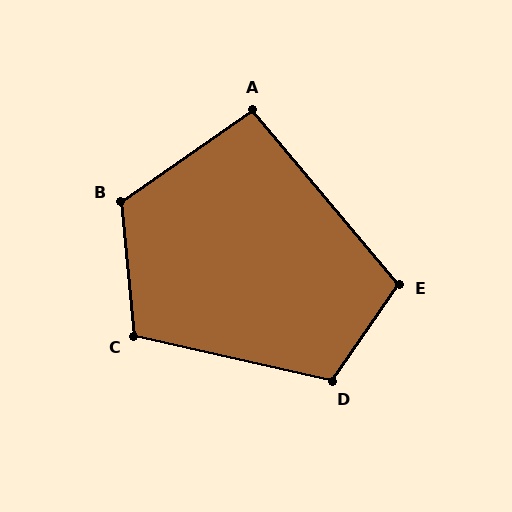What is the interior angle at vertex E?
Approximately 105 degrees (obtuse).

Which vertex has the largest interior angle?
B, at approximately 119 degrees.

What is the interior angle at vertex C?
Approximately 108 degrees (obtuse).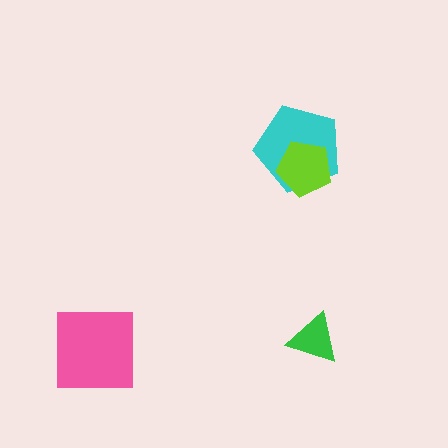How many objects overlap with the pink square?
0 objects overlap with the pink square.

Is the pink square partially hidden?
No, no other shape covers it.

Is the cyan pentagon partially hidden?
Yes, it is partially covered by another shape.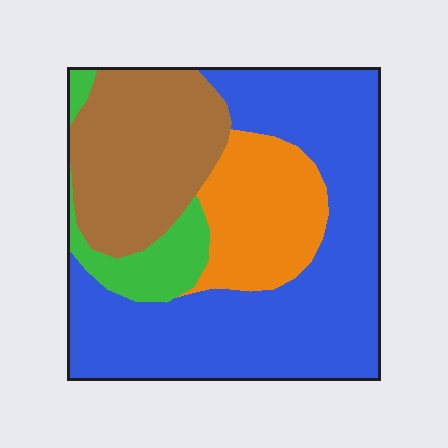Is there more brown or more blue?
Blue.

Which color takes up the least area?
Green, at roughly 10%.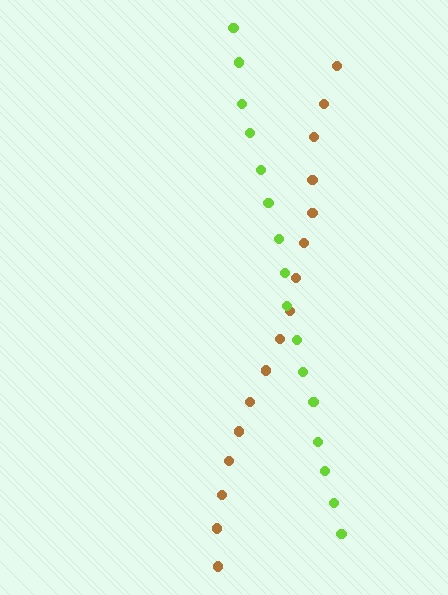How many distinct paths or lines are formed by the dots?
There are 2 distinct paths.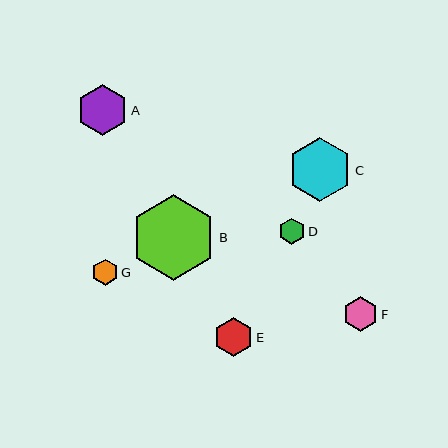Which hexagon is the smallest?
Hexagon G is the smallest with a size of approximately 26 pixels.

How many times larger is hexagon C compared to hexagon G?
Hexagon C is approximately 2.5 times the size of hexagon G.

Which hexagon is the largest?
Hexagon B is the largest with a size of approximately 85 pixels.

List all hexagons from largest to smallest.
From largest to smallest: B, C, A, E, F, D, G.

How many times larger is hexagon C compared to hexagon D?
Hexagon C is approximately 2.4 times the size of hexagon D.